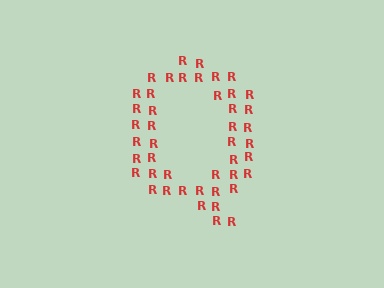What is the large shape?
The large shape is the letter Q.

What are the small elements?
The small elements are letter R's.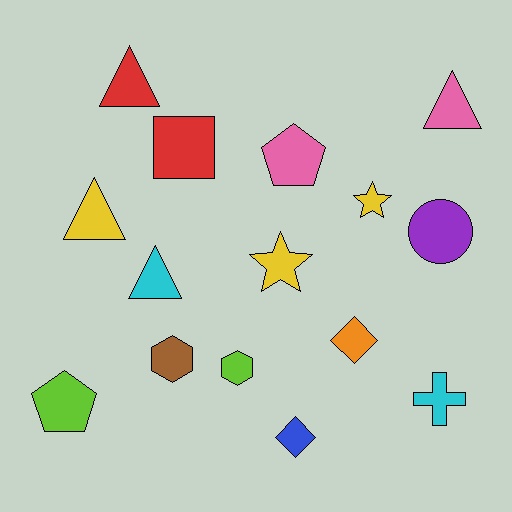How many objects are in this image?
There are 15 objects.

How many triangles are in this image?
There are 4 triangles.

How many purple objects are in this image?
There is 1 purple object.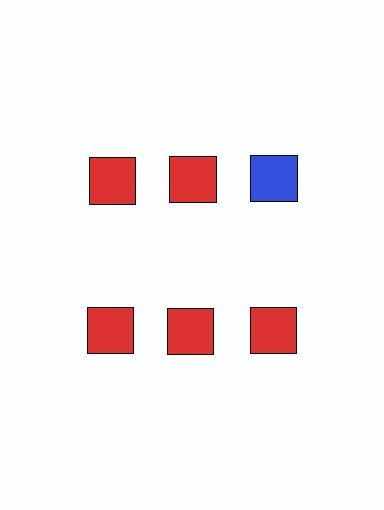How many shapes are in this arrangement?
There are 6 shapes arranged in a grid pattern.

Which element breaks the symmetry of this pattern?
The blue square in the top row, center column breaks the symmetry. All other shapes are red squares.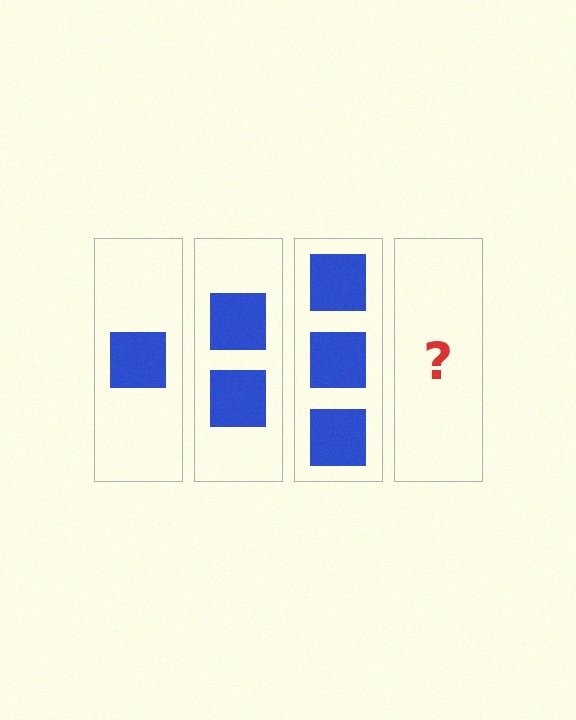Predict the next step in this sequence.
The next step is 4 squares.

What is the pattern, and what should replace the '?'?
The pattern is that each step adds one more square. The '?' should be 4 squares.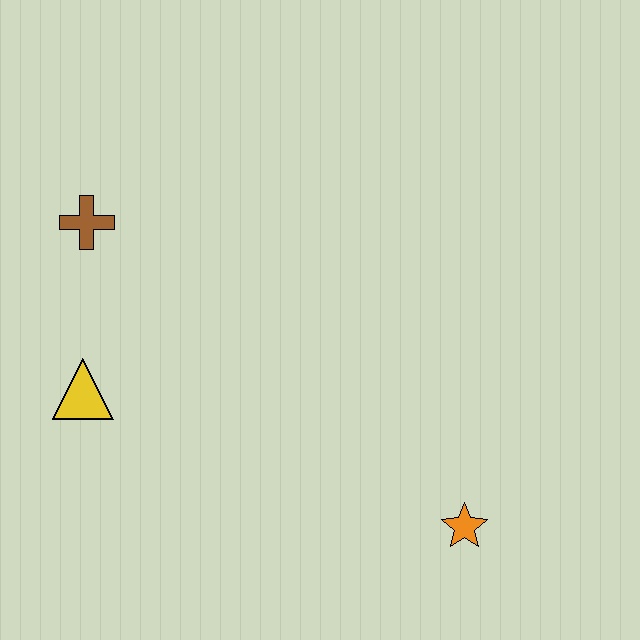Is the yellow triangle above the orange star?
Yes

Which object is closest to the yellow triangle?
The brown cross is closest to the yellow triangle.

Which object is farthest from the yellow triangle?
The orange star is farthest from the yellow triangle.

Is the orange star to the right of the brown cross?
Yes